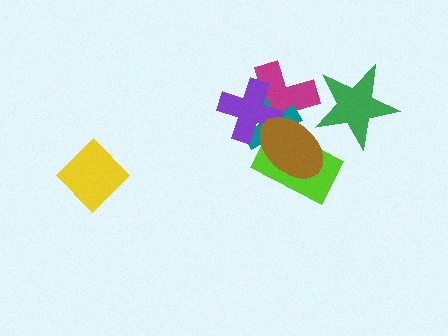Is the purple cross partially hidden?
Yes, it is partially covered by another shape.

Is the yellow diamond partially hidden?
No, no other shape covers it.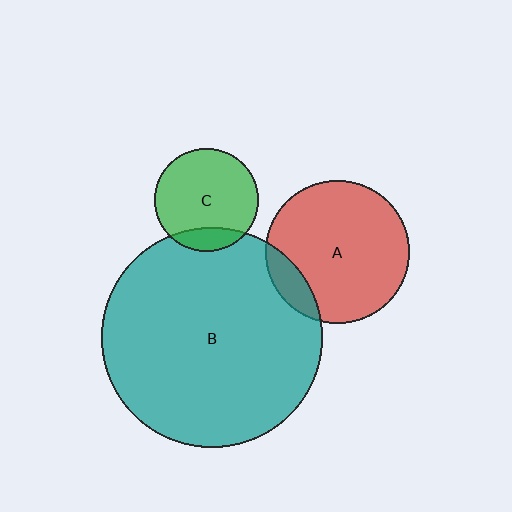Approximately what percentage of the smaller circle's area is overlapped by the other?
Approximately 15%.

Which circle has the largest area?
Circle B (teal).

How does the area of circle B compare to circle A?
Approximately 2.4 times.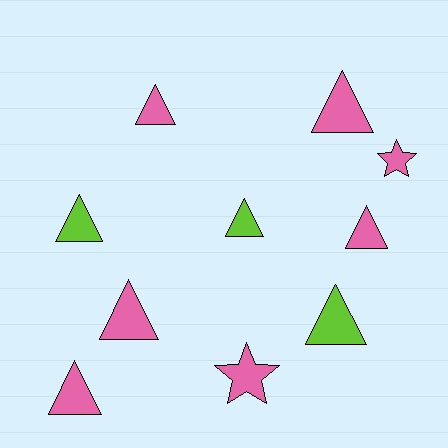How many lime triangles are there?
There are 3 lime triangles.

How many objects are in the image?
There are 10 objects.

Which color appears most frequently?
Pink, with 7 objects.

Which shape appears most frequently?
Triangle, with 8 objects.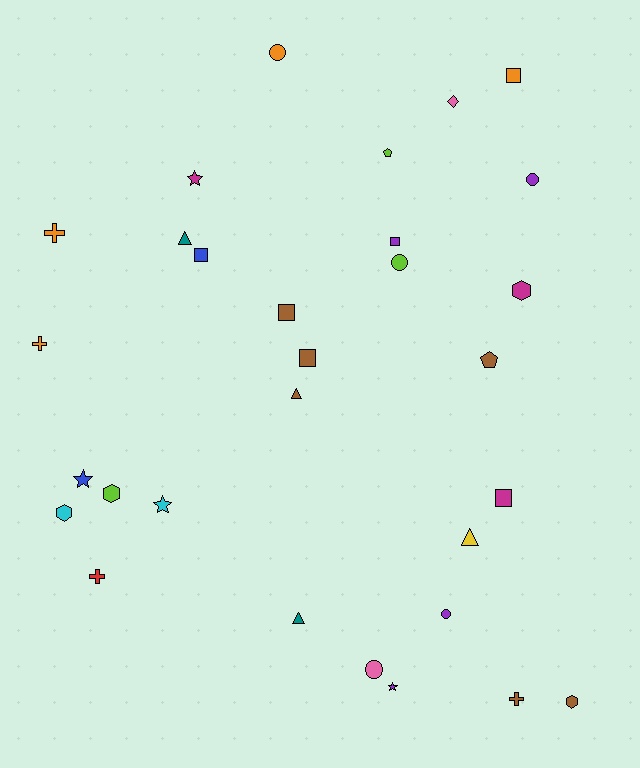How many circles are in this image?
There are 5 circles.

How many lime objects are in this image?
There are 3 lime objects.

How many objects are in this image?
There are 30 objects.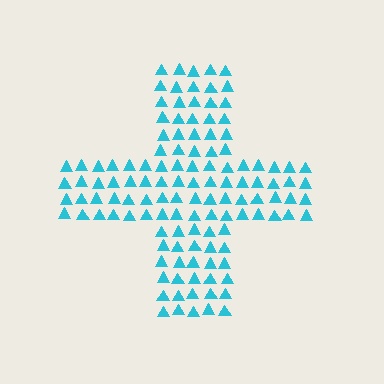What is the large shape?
The large shape is a cross.